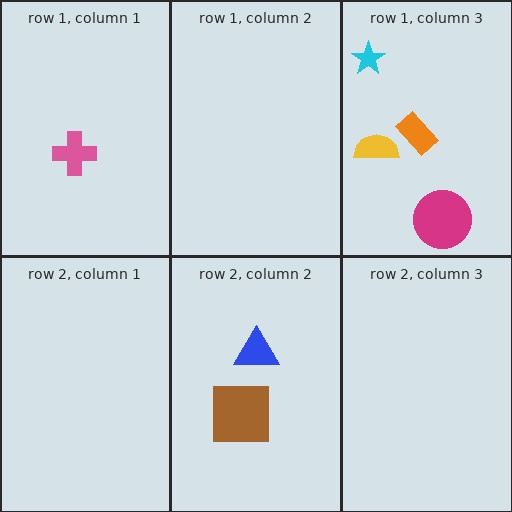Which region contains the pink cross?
The row 1, column 1 region.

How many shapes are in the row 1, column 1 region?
1.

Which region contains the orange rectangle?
The row 1, column 3 region.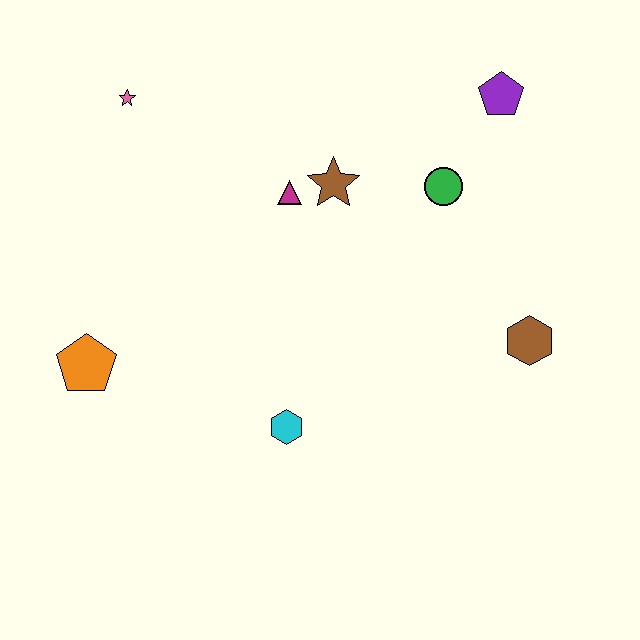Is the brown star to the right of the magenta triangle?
Yes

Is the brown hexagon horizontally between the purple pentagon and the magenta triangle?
No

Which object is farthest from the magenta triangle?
The brown hexagon is farthest from the magenta triangle.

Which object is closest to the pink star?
The magenta triangle is closest to the pink star.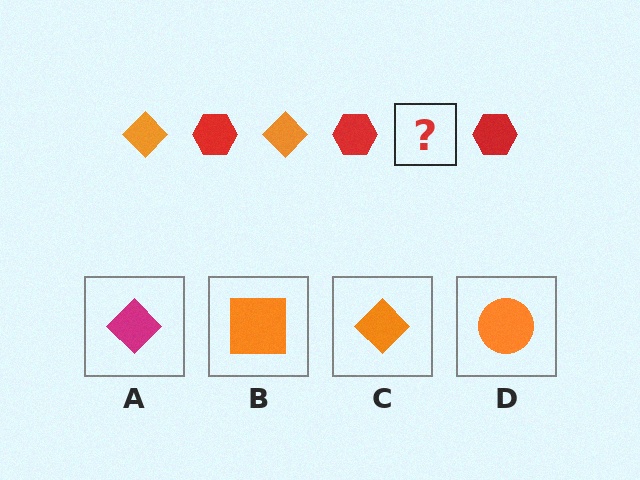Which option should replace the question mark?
Option C.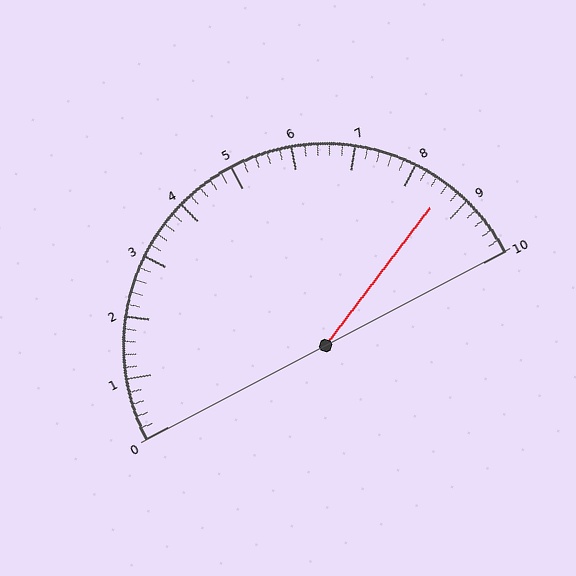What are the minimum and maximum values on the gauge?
The gauge ranges from 0 to 10.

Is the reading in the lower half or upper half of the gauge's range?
The reading is in the upper half of the range (0 to 10).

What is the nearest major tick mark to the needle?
The nearest major tick mark is 9.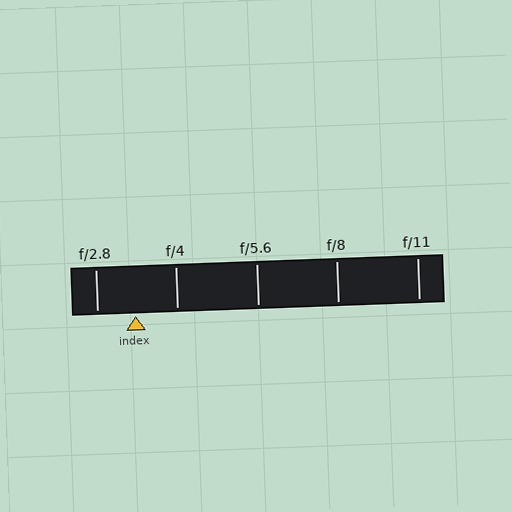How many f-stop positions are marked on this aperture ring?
There are 5 f-stop positions marked.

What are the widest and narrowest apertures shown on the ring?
The widest aperture shown is f/2.8 and the narrowest is f/11.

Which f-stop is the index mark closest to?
The index mark is closest to f/2.8.